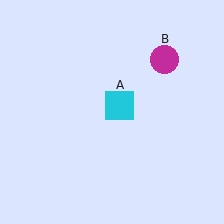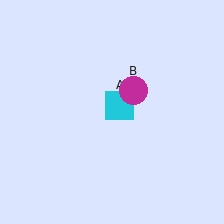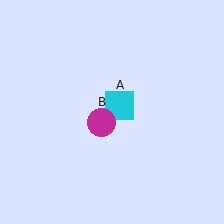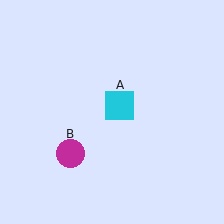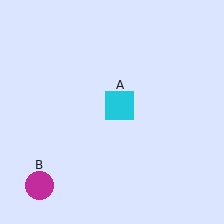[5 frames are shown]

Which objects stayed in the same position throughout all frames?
Cyan square (object A) remained stationary.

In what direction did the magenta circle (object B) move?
The magenta circle (object B) moved down and to the left.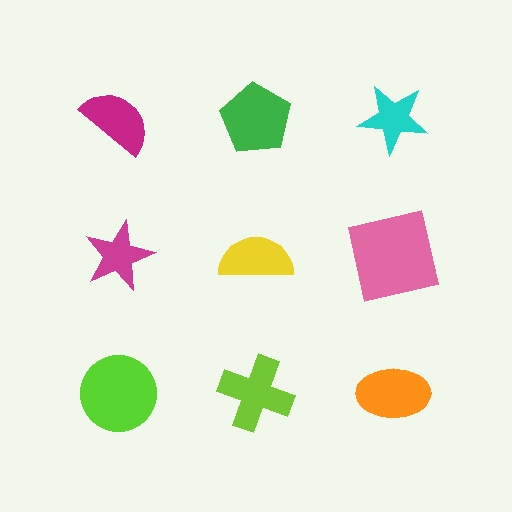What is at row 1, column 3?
A cyan star.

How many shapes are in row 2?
3 shapes.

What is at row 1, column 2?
A green pentagon.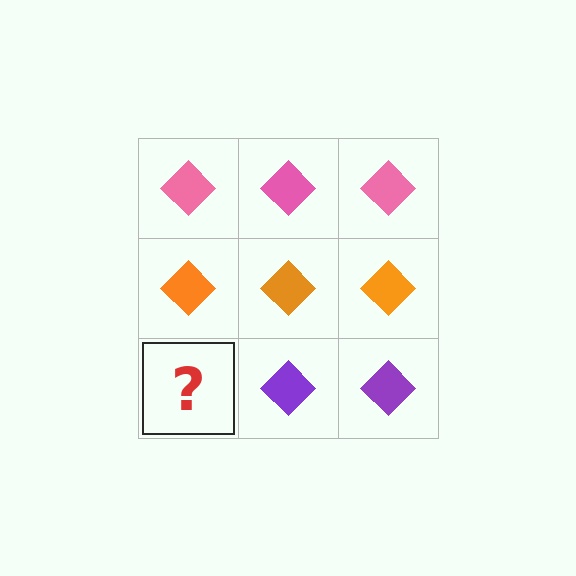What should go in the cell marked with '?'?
The missing cell should contain a purple diamond.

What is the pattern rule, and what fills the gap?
The rule is that each row has a consistent color. The gap should be filled with a purple diamond.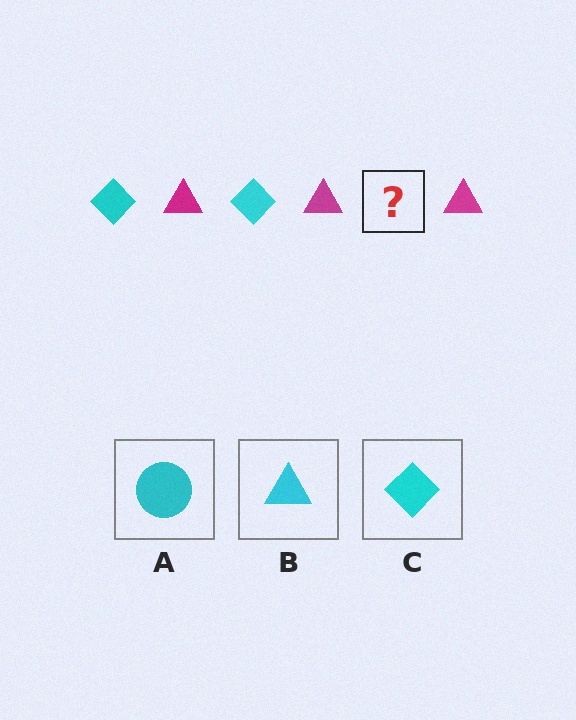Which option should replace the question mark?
Option C.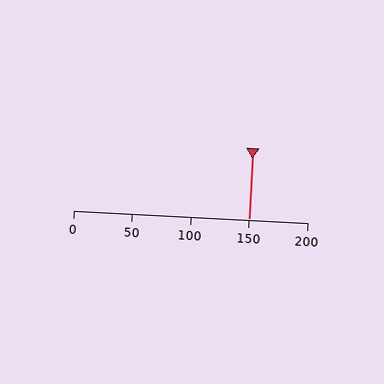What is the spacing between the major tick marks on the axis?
The major ticks are spaced 50 apart.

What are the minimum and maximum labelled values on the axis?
The axis runs from 0 to 200.